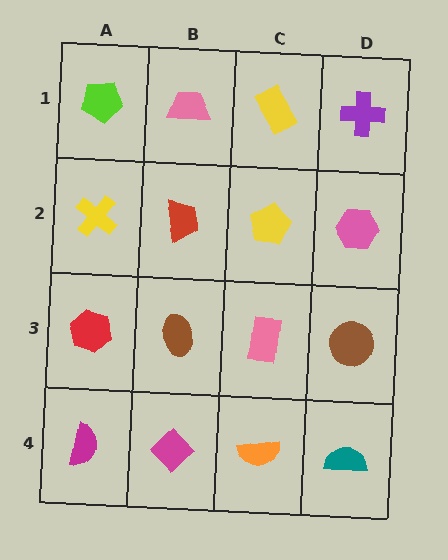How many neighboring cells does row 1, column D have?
2.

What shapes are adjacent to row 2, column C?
A yellow rectangle (row 1, column C), a pink rectangle (row 3, column C), a red trapezoid (row 2, column B), a pink hexagon (row 2, column D).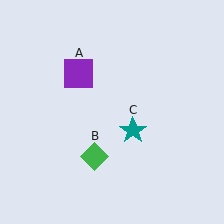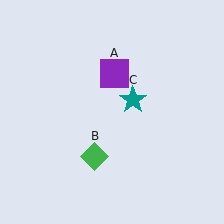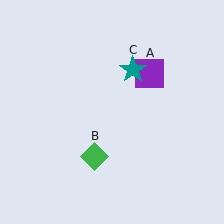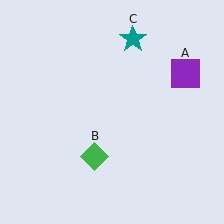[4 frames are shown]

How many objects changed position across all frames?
2 objects changed position: purple square (object A), teal star (object C).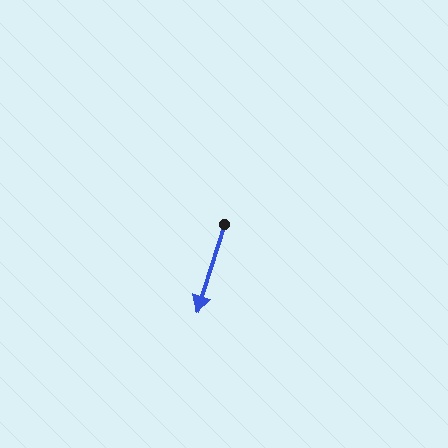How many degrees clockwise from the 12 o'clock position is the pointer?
Approximately 197 degrees.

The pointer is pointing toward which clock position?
Roughly 7 o'clock.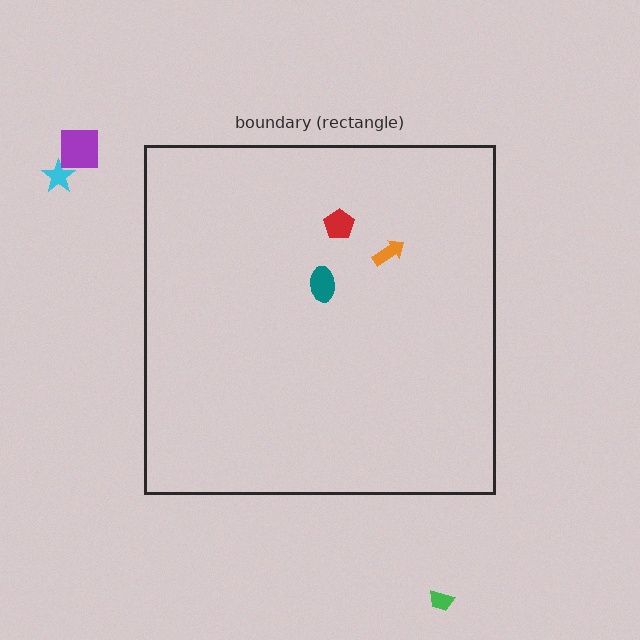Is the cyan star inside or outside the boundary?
Outside.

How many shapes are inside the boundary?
3 inside, 3 outside.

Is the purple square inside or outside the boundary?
Outside.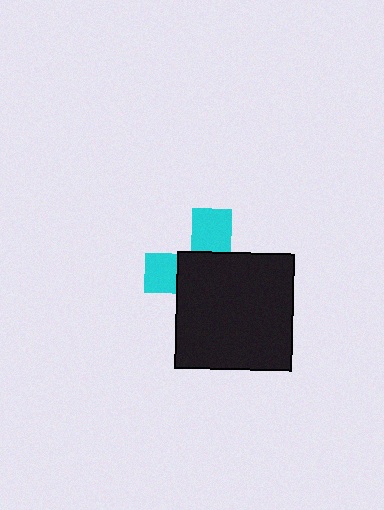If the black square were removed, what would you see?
You would see the complete cyan cross.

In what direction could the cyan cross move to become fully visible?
The cyan cross could move toward the upper-left. That would shift it out from behind the black square entirely.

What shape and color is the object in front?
The object in front is a black square.